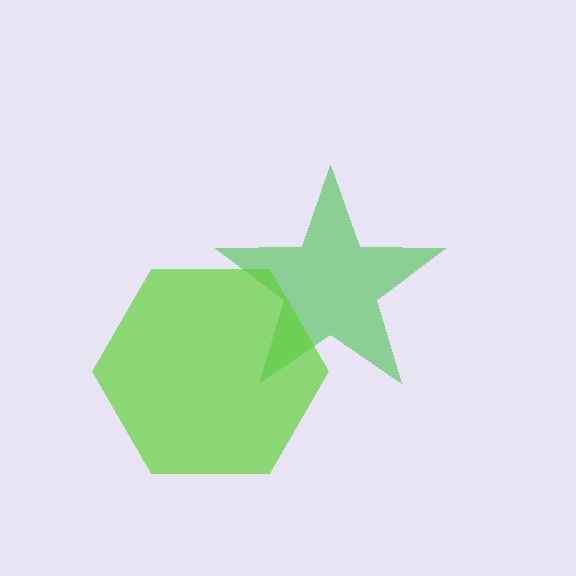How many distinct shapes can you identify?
There are 2 distinct shapes: a green star, a lime hexagon.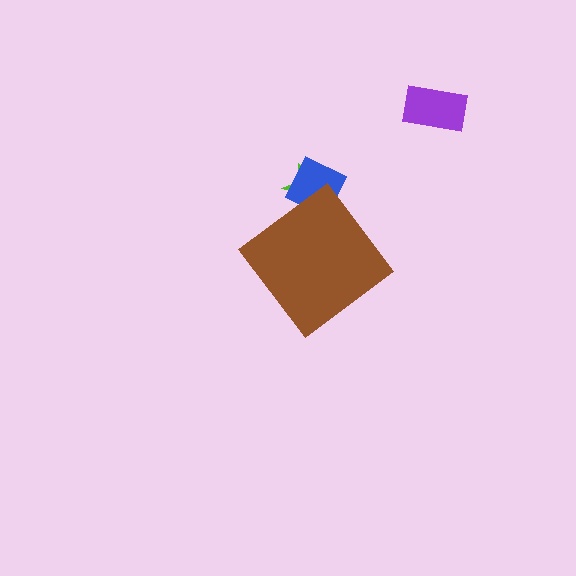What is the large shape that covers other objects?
A brown diamond.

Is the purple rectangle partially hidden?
No, the purple rectangle is fully visible.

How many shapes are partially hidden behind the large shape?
2 shapes are partially hidden.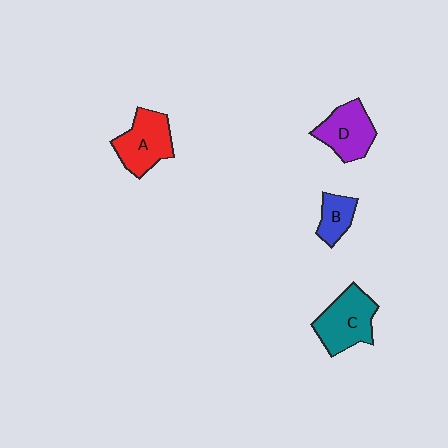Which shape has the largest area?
Shape C (teal).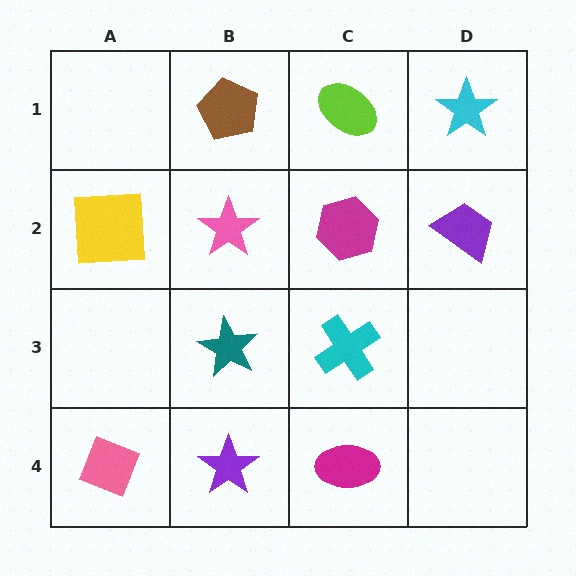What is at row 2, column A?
A yellow square.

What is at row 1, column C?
A lime ellipse.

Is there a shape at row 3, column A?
No, that cell is empty.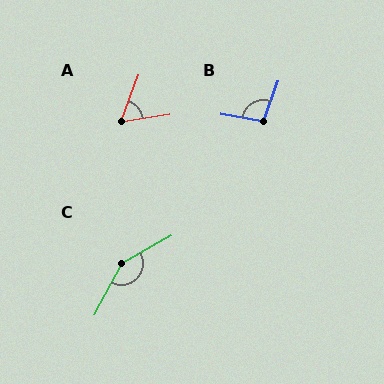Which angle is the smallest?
A, at approximately 61 degrees.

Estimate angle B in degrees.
Approximately 100 degrees.